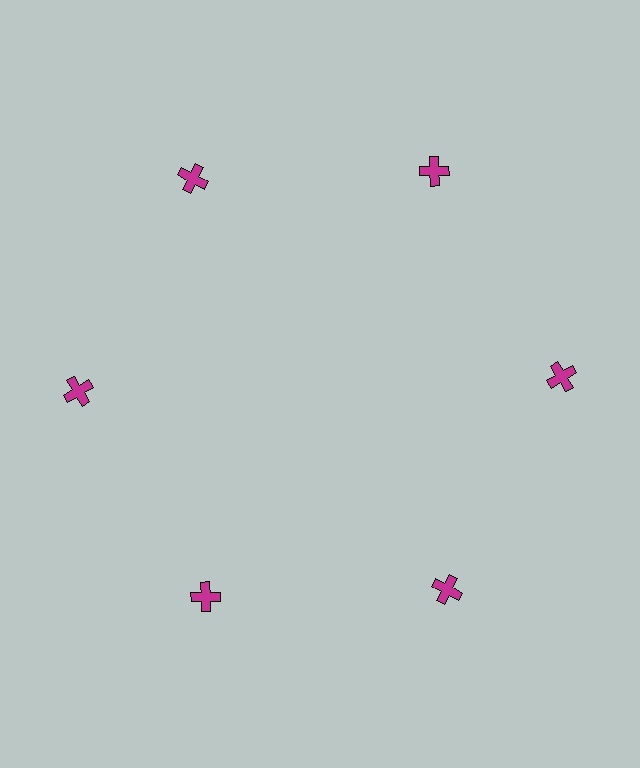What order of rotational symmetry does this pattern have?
This pattern has 6-fold rotational symmetry.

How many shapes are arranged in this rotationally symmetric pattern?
There are 6 shapes, arranged in 6 groups of 1.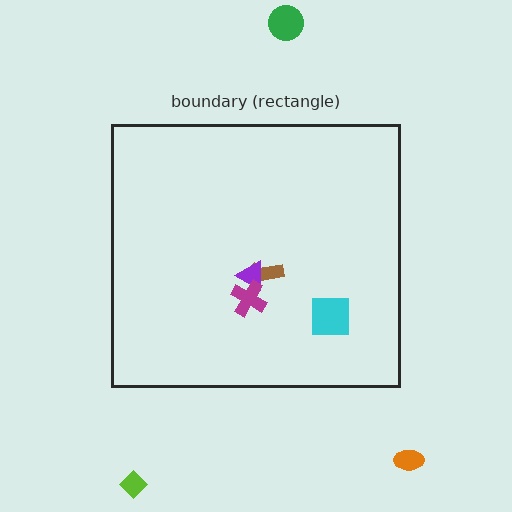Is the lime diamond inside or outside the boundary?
Outside.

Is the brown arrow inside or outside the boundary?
Inside.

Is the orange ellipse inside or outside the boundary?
Outside.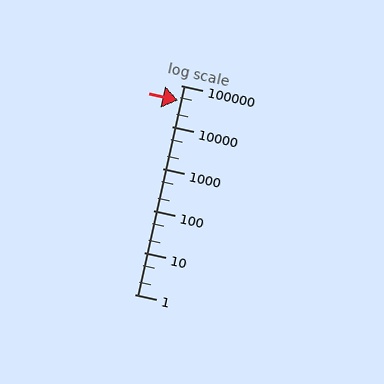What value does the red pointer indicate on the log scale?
The pointer indicates approximately 44000.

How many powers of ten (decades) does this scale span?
The scale spans 5 decades, from 1 to 100000.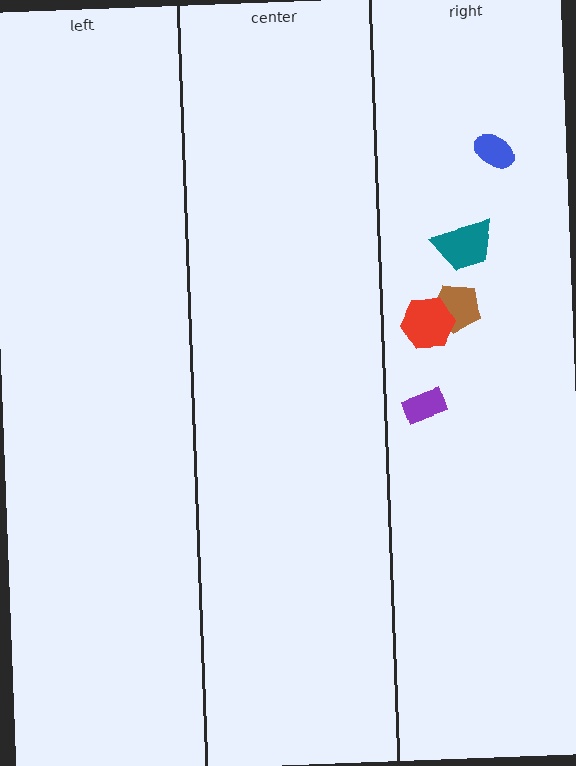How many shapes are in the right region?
5.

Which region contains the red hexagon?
The right region.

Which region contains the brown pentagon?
The right region.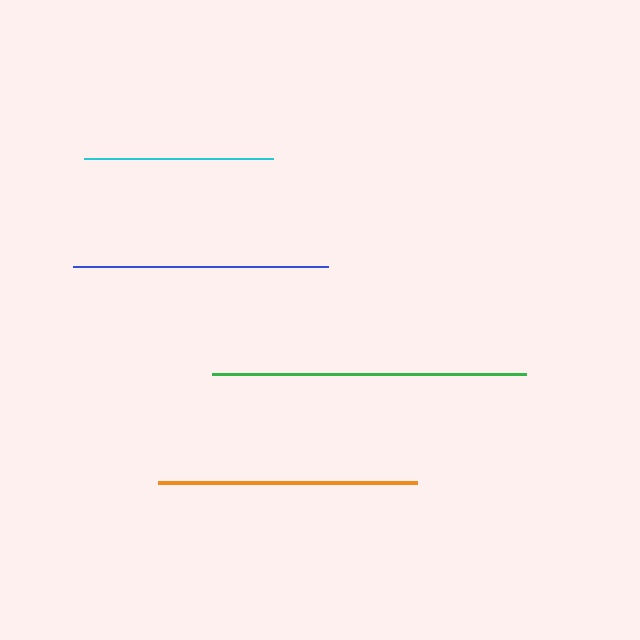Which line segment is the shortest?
The cyan line is the shortest at approximately 189 pixels.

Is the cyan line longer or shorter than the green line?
The green line is longer than the cyan line.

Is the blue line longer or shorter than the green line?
The green line is longer than the blue line.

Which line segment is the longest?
The green line is the longest at approximately 314 pixels.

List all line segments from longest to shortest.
From longest to shortest: green, orange, blue, cyan.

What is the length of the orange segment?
The orange segment is approximately 259 pixels long.